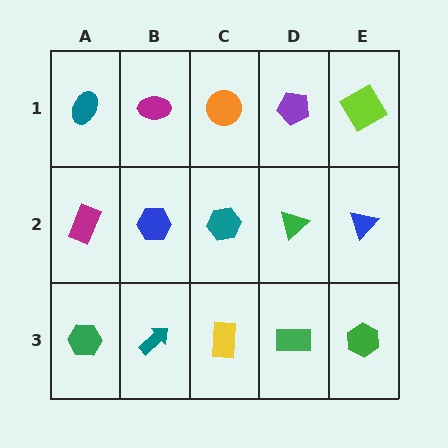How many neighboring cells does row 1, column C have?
3.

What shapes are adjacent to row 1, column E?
A blue triangle (row 2, column E), a purple pentagon (row 1, column D).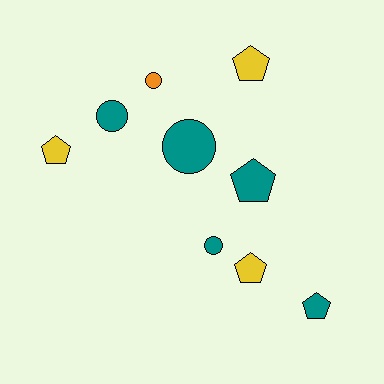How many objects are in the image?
There are 9 objects.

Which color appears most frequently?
Teal, with 5 objects.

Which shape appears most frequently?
Pentagon, with 5 objects.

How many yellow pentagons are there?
There are 3 yellow pentagons.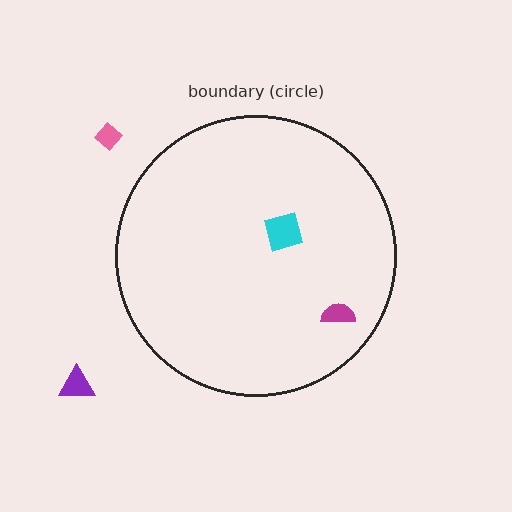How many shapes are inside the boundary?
2 inside, 2 outside.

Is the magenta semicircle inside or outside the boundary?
Inside.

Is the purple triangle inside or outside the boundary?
Outside.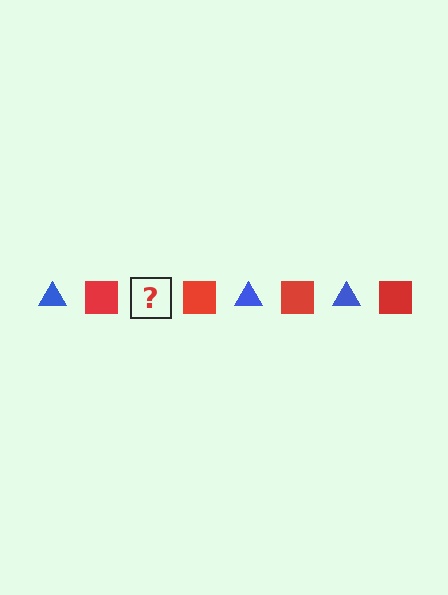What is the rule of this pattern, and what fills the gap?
The rule is that the pattern alternates between blue triangle and red square. The gap should be filled with a blue triangle.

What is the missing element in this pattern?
The missing element is a blue triangle.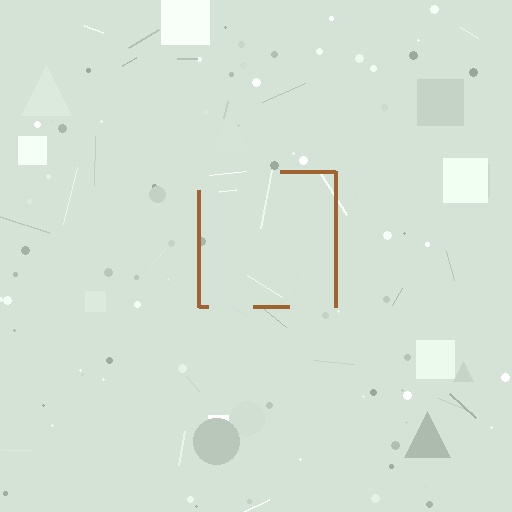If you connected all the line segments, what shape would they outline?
They would outline a square.